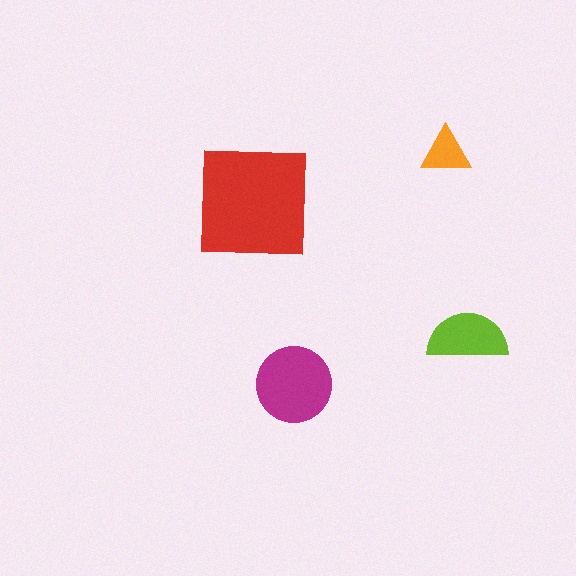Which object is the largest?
The red square.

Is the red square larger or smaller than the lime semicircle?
Larger.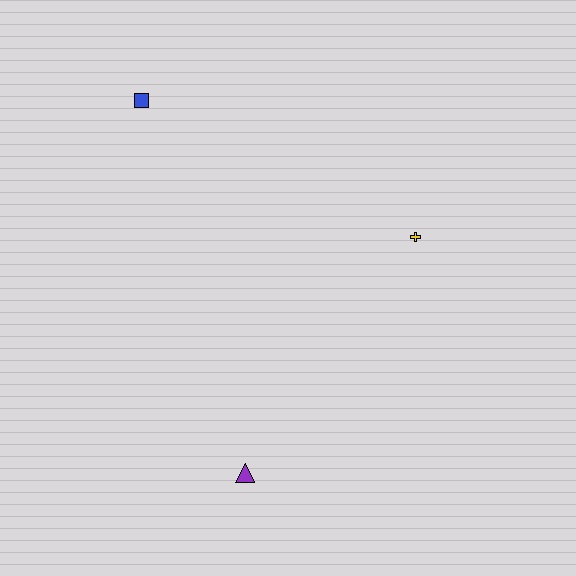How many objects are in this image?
There are 3 objects.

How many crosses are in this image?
There is 1 cross.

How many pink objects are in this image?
There are no pink objects.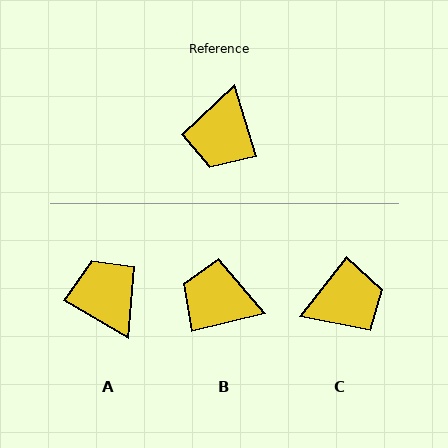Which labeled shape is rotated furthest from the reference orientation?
A, about 138 degrees away.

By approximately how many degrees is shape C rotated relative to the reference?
Approximately 124 degrees counter-clockwise.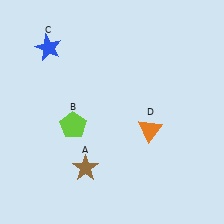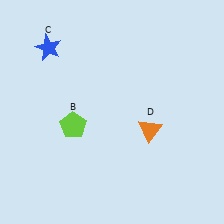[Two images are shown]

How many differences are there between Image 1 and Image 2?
There is 1 difference between the two images.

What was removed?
The brown star (A) was removed in Image 2.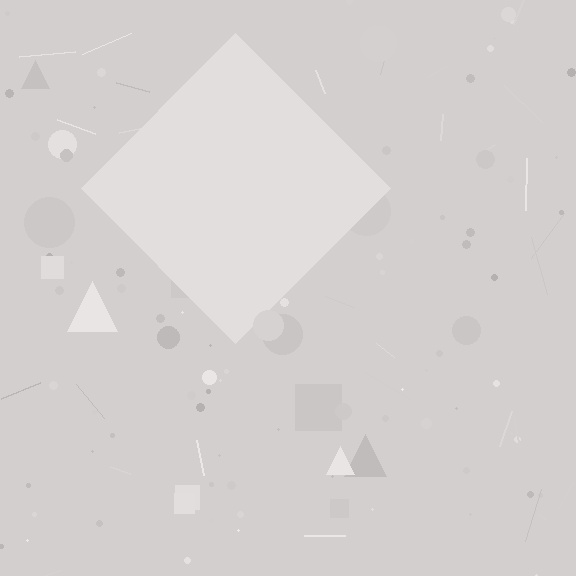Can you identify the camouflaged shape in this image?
The camouflaged shape is a diamond.